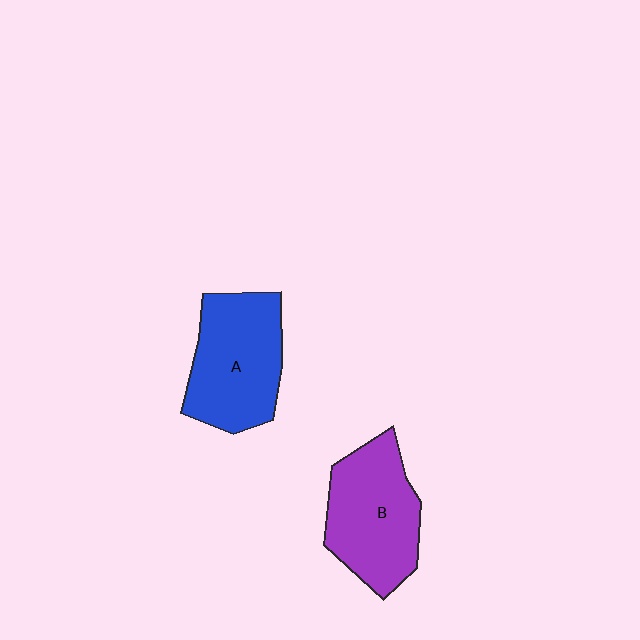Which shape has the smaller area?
Shape B (purple).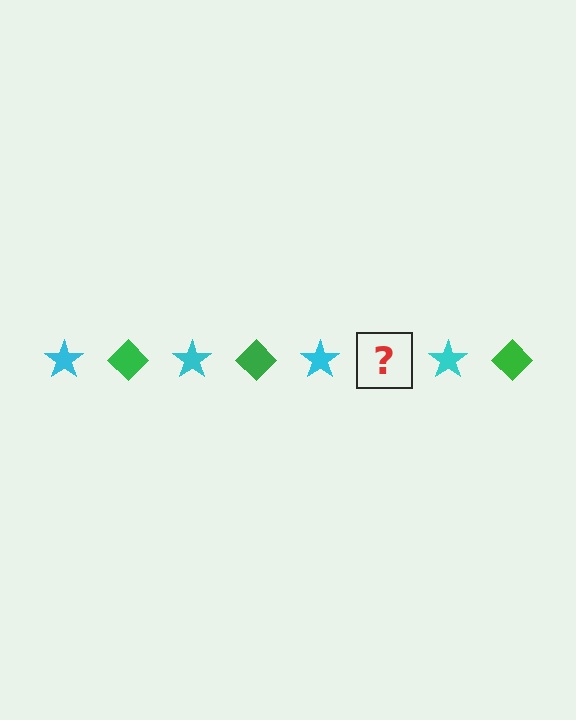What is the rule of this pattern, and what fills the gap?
The rule is that the pattern alternates between cyan star and green diamond. The gap should be filled with a green diamond.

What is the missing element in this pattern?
The missing element is a green diamond.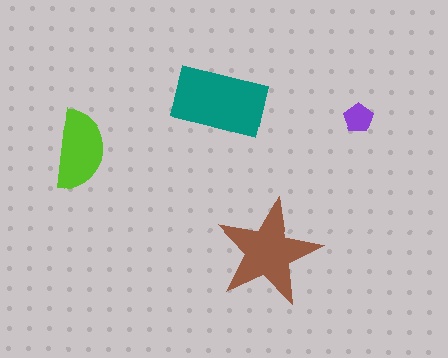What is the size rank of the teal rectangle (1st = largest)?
1st.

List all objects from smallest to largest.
The purple pentagon, the lime semicircle, the brown star, the teal rectangle.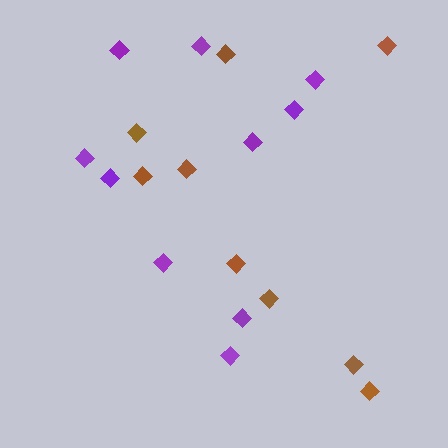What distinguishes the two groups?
There are 2 groups: one group of brown diamonds (9) and one group of purple diamonds (10).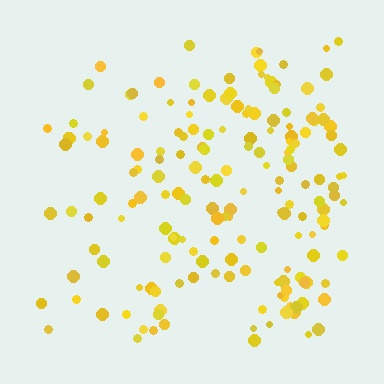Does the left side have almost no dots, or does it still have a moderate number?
Still a moderate number, just noticeably fewer than the right.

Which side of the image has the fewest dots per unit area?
The left.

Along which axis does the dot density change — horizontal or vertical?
Horizontal.